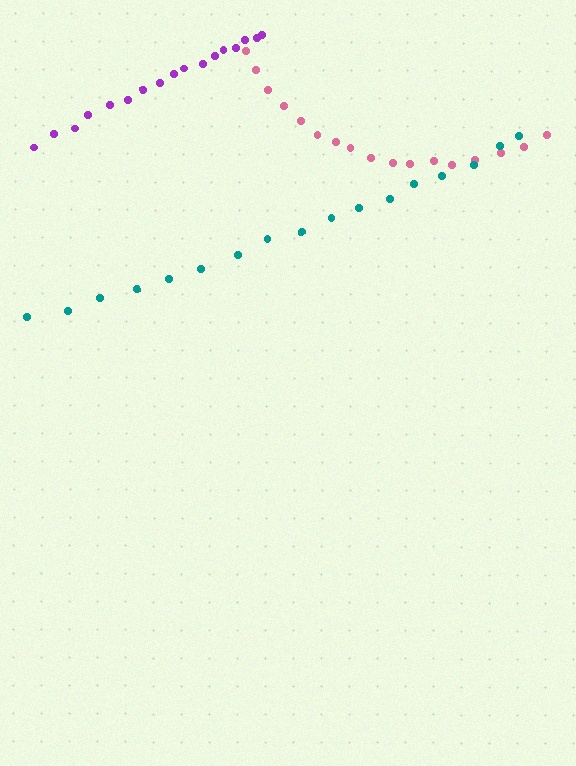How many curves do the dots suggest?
There are 3 distinct paths.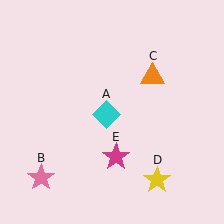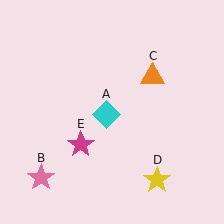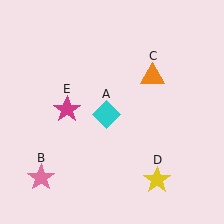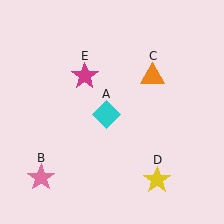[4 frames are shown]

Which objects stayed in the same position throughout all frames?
Cyan diamond (object A) and pink star (object B) and orange triangle (object C) and yellow star (object D) remained stationary.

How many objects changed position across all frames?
1 object changed position: magenta star (object E).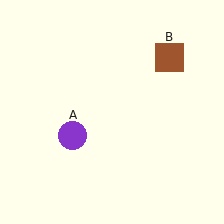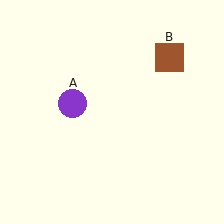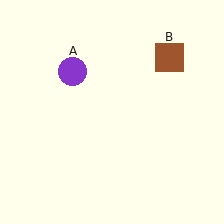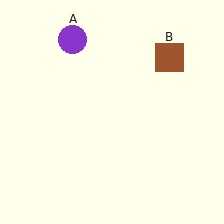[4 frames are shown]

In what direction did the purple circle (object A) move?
The purple circle (object A) moved up.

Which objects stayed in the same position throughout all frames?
Brown square (object B) remained stationary.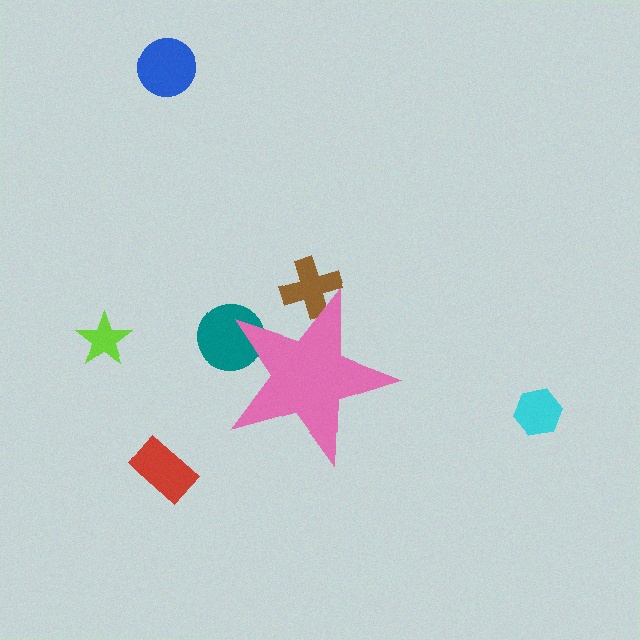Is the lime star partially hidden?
No, the lime star is fully visible.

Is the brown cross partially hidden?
Yes, the brown cross is partially hidden behind the pink star.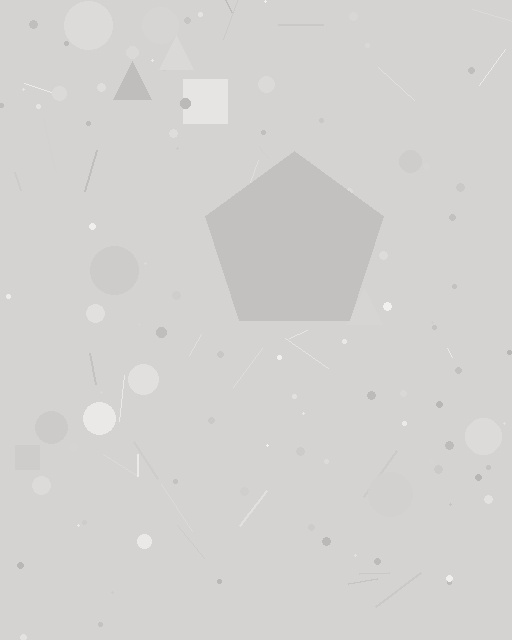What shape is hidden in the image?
A pentagon is hidden in the image.